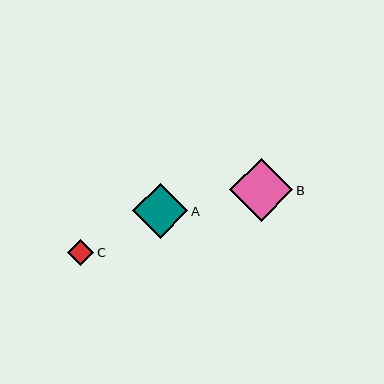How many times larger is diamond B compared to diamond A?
Diamond B is approximately 1.2 times the size of diamond A.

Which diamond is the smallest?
Diamond C is the smallest with a size of approximately 27 pixels.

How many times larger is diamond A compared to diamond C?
Diamond A is approximately 2.1 times the size of diamond C.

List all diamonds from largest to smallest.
From largest to smallest: B, A, C.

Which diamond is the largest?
Diamond B is the largest with a size of approximately 63 pixels.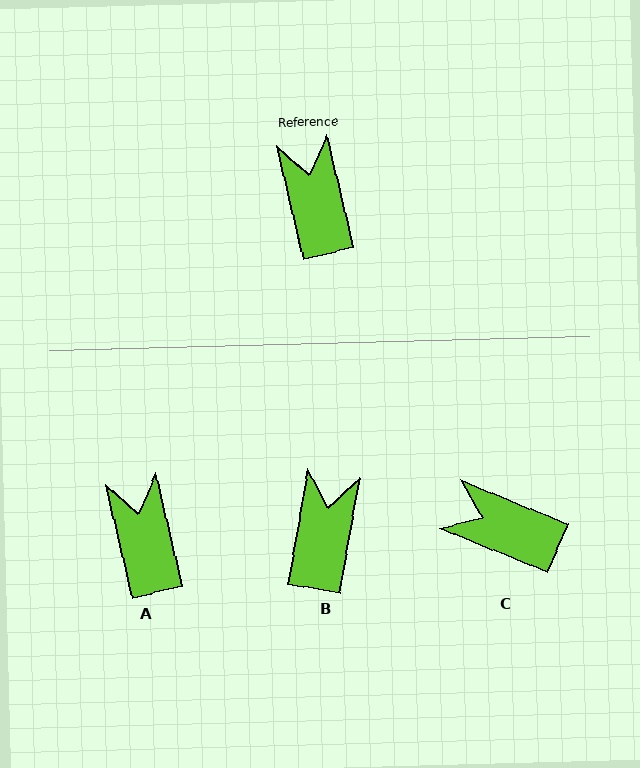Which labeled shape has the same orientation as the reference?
A.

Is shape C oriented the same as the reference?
No, it is off by about 54 degrees.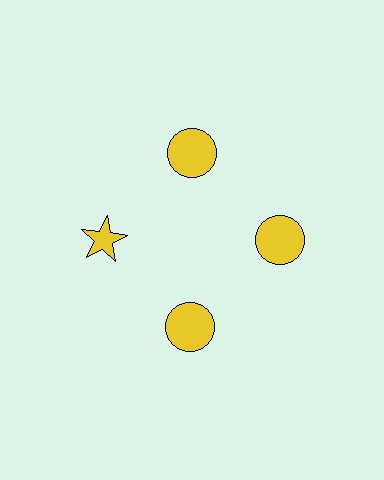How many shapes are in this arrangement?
There are 4 shapes arranged in a ring pattern.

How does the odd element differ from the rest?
It has a different shape: star instead of circle.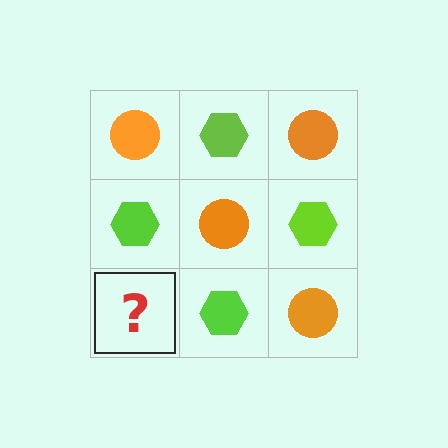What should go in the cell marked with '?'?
The missing cell should contain an orange circle.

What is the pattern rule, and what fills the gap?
The rule is that it alternates orange circle and lime hexagon in a checkerboard pattern. The gap should be filled with an orange circle.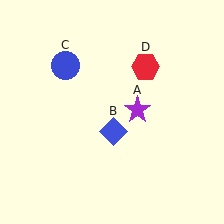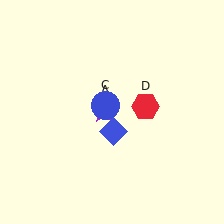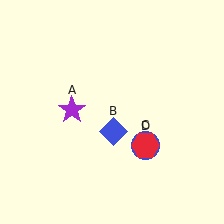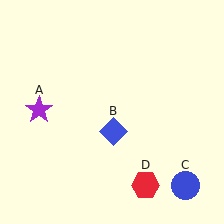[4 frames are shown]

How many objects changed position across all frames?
3 objects changed position: purple star (object A), blue circle (object C), red hexagon (object D).